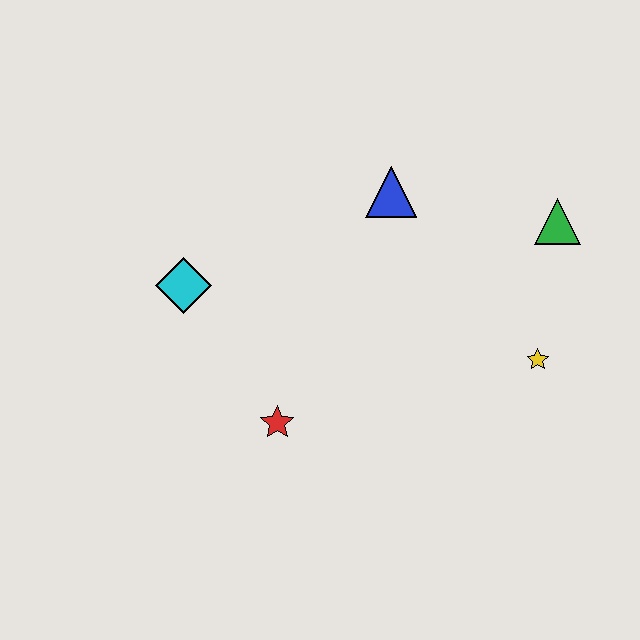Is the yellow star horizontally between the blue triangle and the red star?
No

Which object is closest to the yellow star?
The green triangle is closest to the yellow star.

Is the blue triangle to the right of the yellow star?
No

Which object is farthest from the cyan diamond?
The green triangle is farthest from the cyan diamond.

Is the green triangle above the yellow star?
Yes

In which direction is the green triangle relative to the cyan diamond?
The green triangle is to the right of the cyan diamond.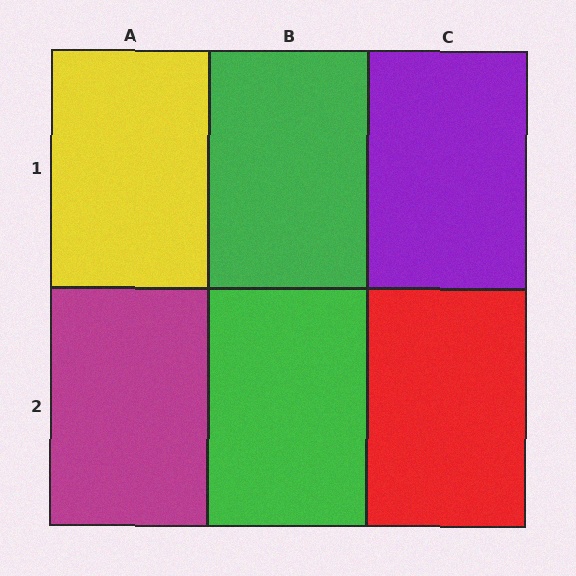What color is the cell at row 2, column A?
Magenta.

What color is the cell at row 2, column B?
Green.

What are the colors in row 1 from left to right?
Yellow, green, purple.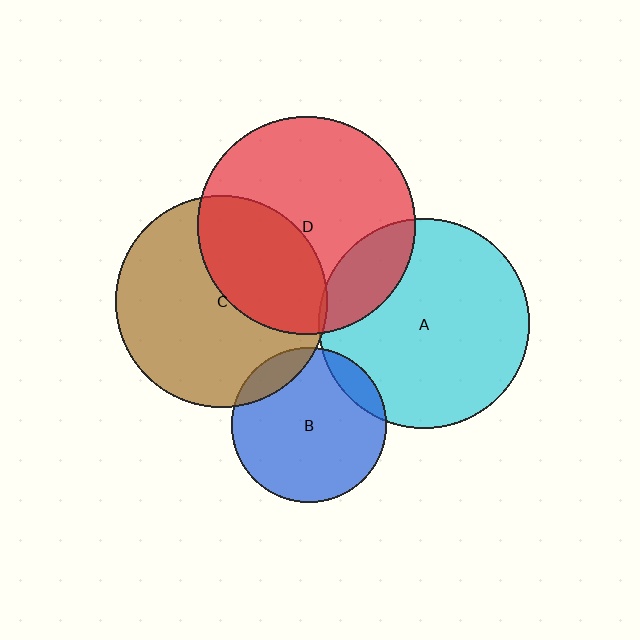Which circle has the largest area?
Circle D (red).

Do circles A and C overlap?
Yes.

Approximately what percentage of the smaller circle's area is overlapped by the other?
Approximately 5%.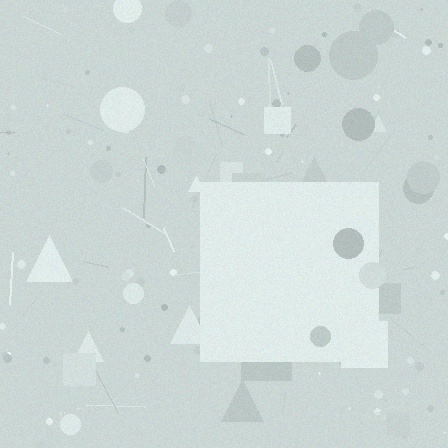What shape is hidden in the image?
A square is hidden in the image.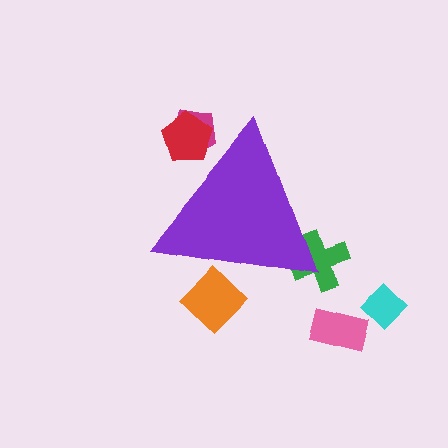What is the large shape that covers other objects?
A purple triangle.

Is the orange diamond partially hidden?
Yes, the orange diamond is partially hidden behind the purple triangle.